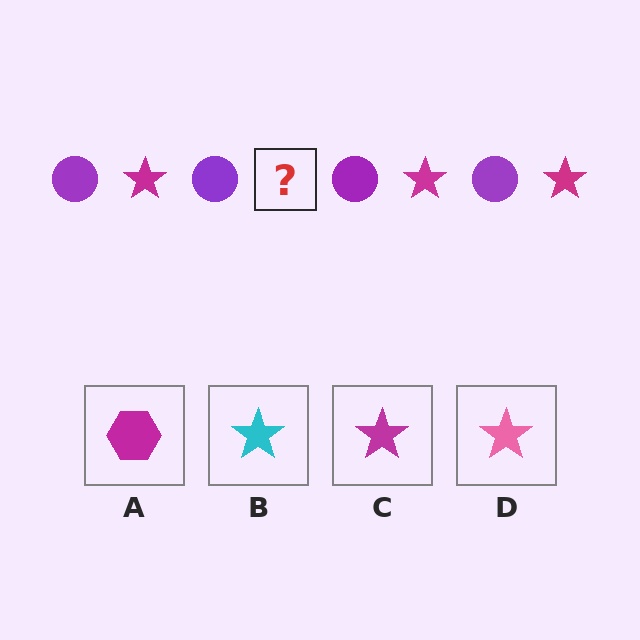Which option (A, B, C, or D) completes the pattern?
C.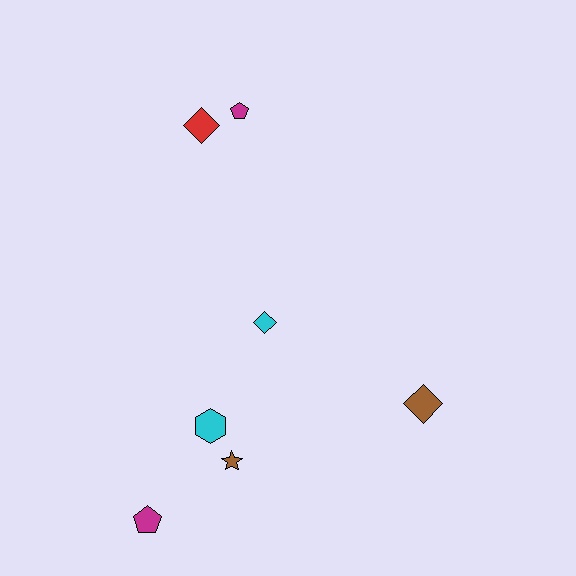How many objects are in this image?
There are 7 objects.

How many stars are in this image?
There is 1 star.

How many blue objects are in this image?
There are no blue objects.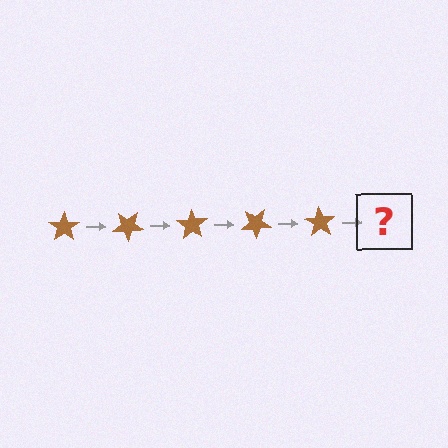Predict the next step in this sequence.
The next step is a brown star rotated 175 degrees.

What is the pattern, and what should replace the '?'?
The pattern is that the star rotates 35 degrees each step. The '?' should be a brown star rotated 175 degrees.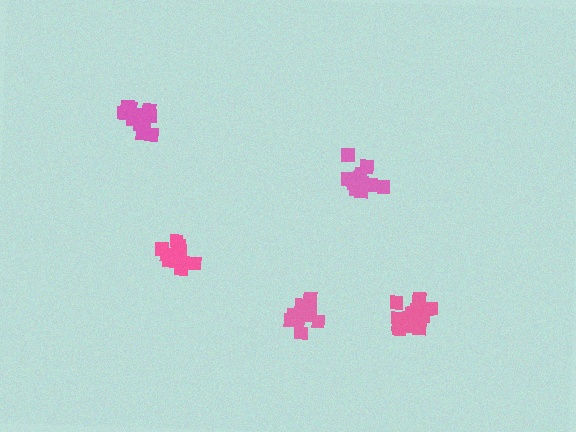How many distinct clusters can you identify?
There are 5 distinct clusters.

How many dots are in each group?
Group 1: 14 dots, Group 2: 16 dots, Group 3: 15 dots, Group 4: 12 dots, Group 5: 12 dots (69 total).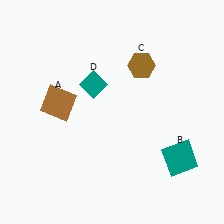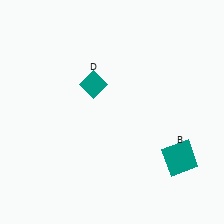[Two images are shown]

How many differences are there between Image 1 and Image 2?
There are 2 differences between the two images.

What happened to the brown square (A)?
The brown square (A) was removed in Image 2. It was in the top-left area of Image 1.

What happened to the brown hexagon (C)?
The brown hexagon (C) was removed in Image 2. It was in the top-right area of Image 1.